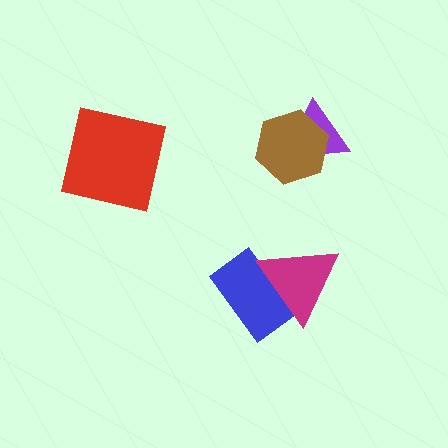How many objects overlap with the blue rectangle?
1 object overlaps with the blue rectangle.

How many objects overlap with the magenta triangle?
1 object overlaps with the magenta triangle.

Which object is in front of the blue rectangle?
The magenta triangle is in front of the blue rectangle.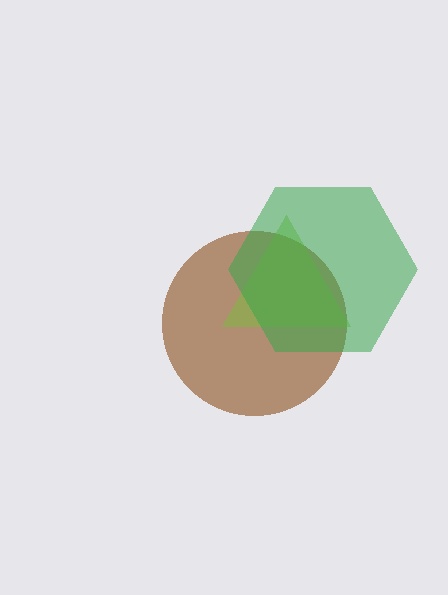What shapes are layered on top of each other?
The layered shapes are: a brown circle, a lime triangle, a green hexagon.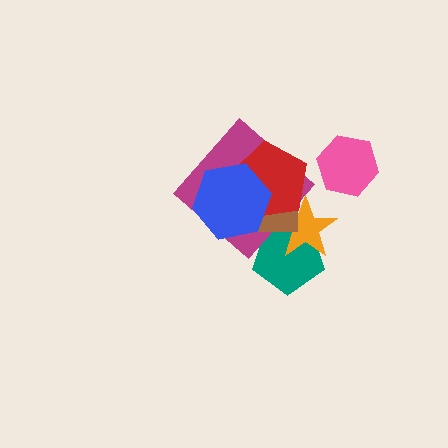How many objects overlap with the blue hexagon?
3 objects overlap with the blue hexagon.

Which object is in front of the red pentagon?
The blue hexagon is in front of the red pentagon.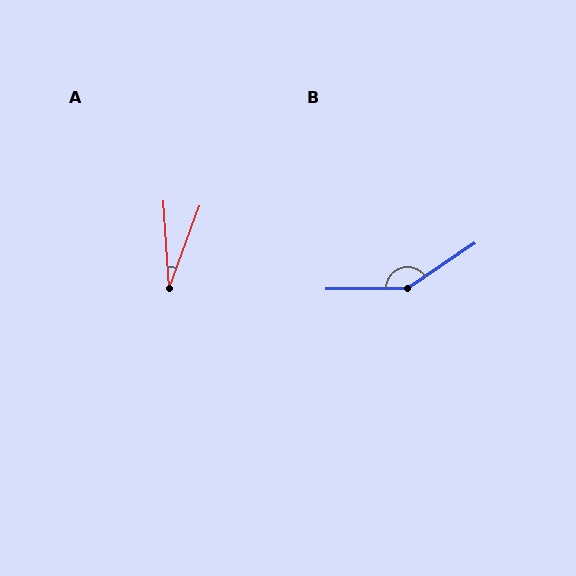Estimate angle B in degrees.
Approximately 147 degrees.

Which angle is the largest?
B, at approximately 147 degrees.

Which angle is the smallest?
A, at approximately 24 degrees.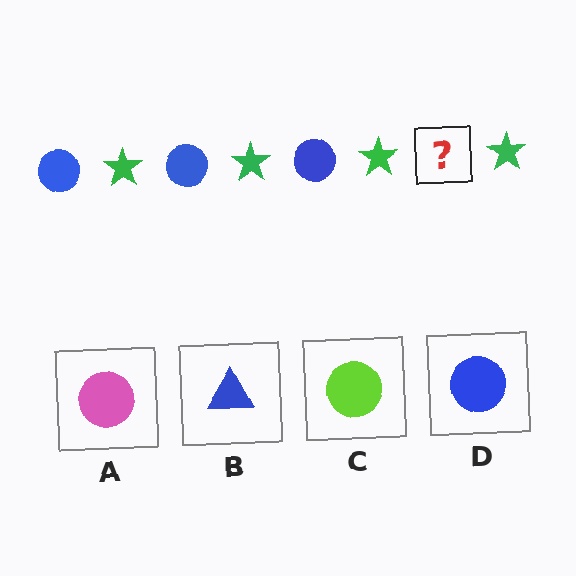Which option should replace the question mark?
Option D.